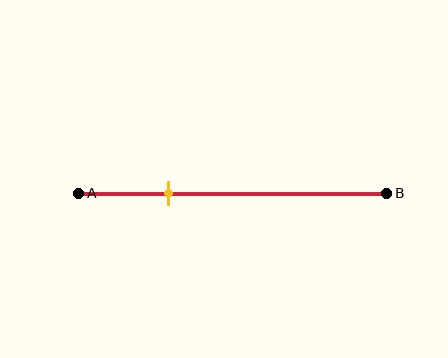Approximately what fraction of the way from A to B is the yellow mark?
The yellow mark is approximately 30% of the way from A to B.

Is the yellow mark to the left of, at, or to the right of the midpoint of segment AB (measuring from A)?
The yellow mark is to the left of the midpoint of segment AB.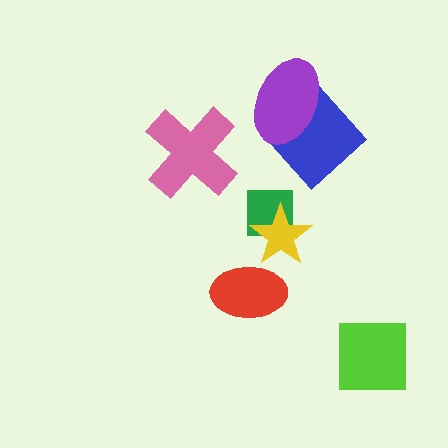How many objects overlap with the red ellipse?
1 object overlaps with the red ellipse.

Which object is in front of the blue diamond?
The purple ellipse is in front of the blue diamond.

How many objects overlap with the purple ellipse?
1 object overlaps with the purple ellipse.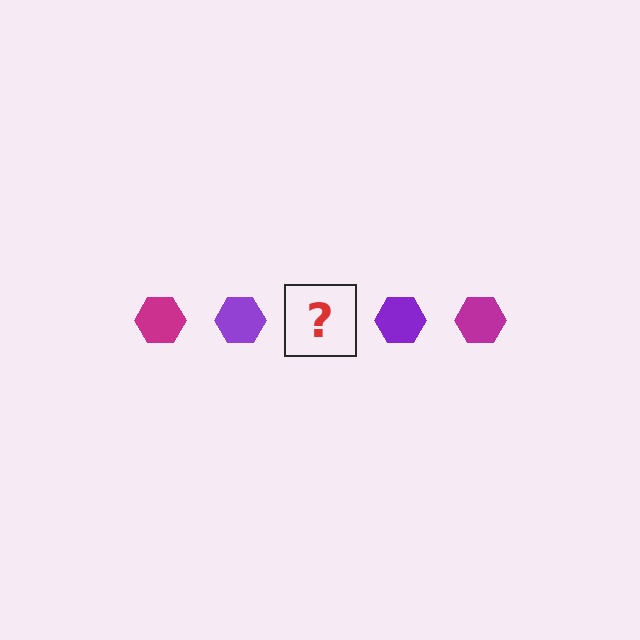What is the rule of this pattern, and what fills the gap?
The rule is that the pattern cycles through magenta, purple hexagons. The gap should be filled with a magenta hexagon.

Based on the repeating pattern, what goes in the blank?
The blank should be a magenta hexagon.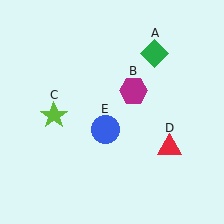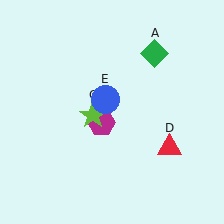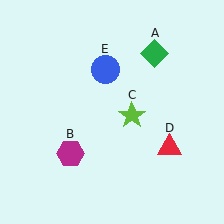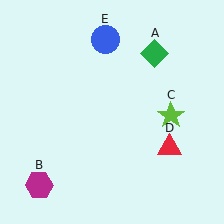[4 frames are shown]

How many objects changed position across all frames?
3 objects changed position: magenta hexagon (object B), lime star (object C), blue circle (object E).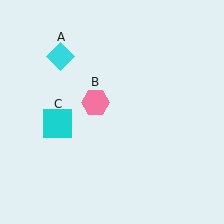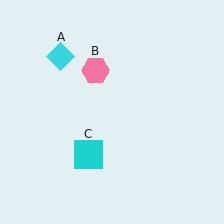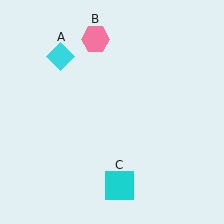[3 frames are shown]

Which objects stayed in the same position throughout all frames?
Cyan diamond (object A) remained stationary.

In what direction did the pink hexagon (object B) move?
The pink hexagon (object B) moved up.